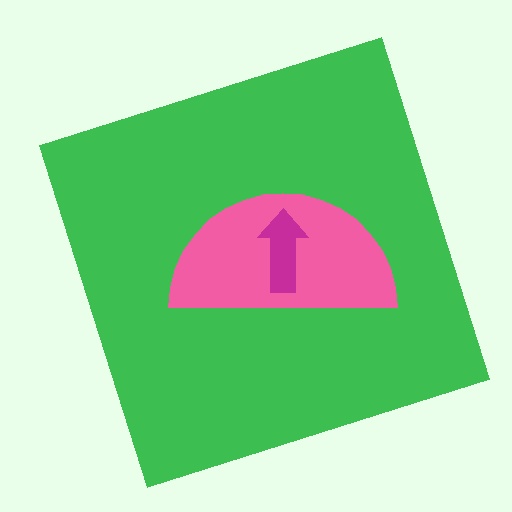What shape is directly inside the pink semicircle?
The magenta arrow.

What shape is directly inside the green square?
The pink semicircle.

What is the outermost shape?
The green square.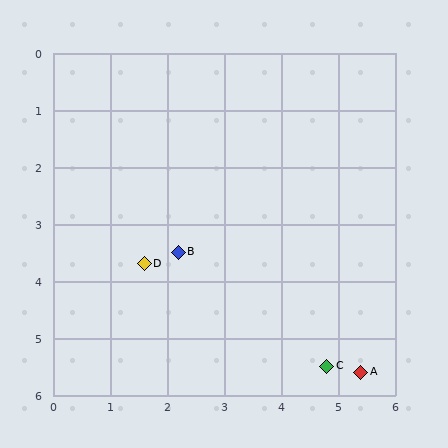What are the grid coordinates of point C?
Point C is at approximately (4.8, 5.5).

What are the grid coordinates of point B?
Point B is at approximately (2.2, 3.5).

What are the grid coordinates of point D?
Point D is at approximately (1.6, 3.7).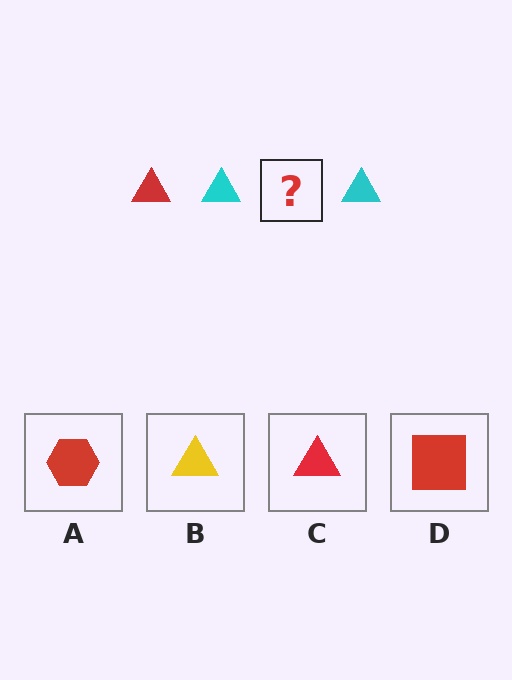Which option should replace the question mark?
Option C.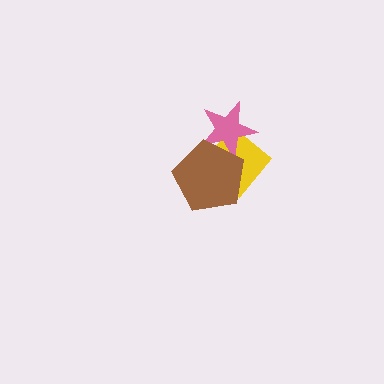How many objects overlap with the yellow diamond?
2 objects overlap with the yellow diamond.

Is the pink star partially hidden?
Yes, it is partially covered by another shape.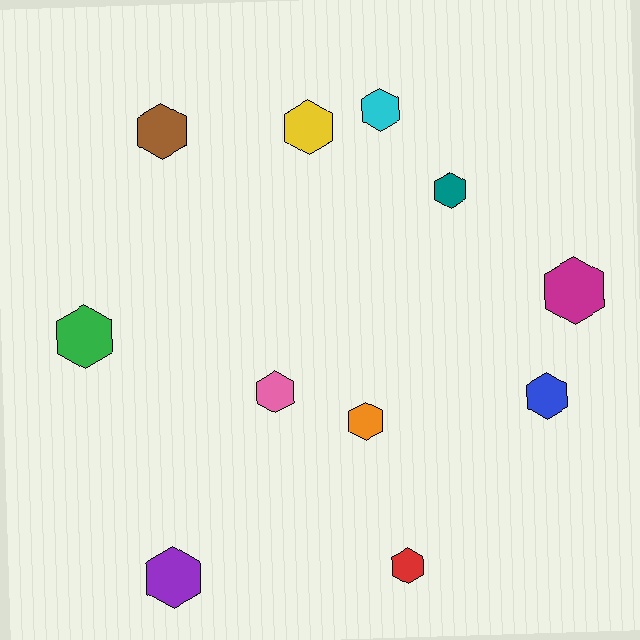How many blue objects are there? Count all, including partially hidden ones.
There is 1 blue object.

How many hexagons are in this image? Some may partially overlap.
There are 11 hexagons.